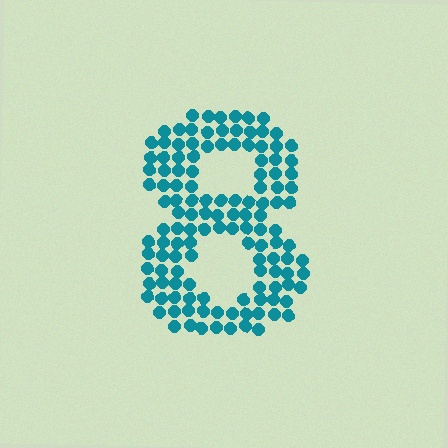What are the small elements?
The small elements are circles.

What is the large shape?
The large shape is the digit 8.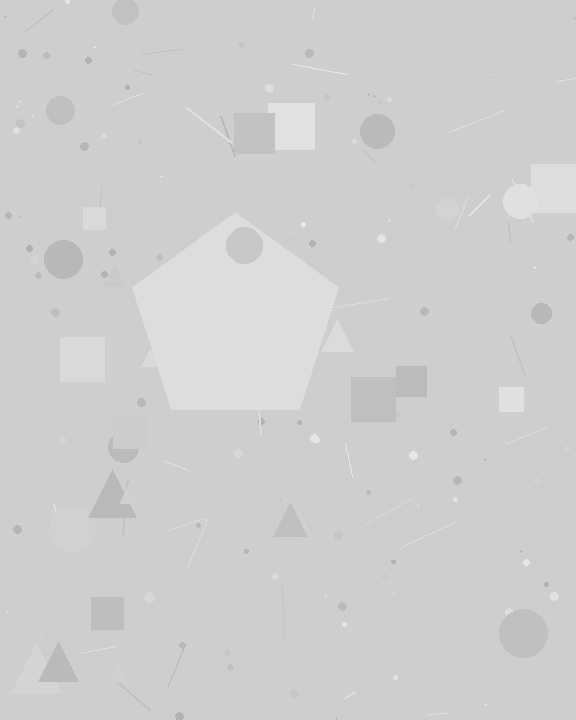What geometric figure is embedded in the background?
A pentagon is embedded in the background.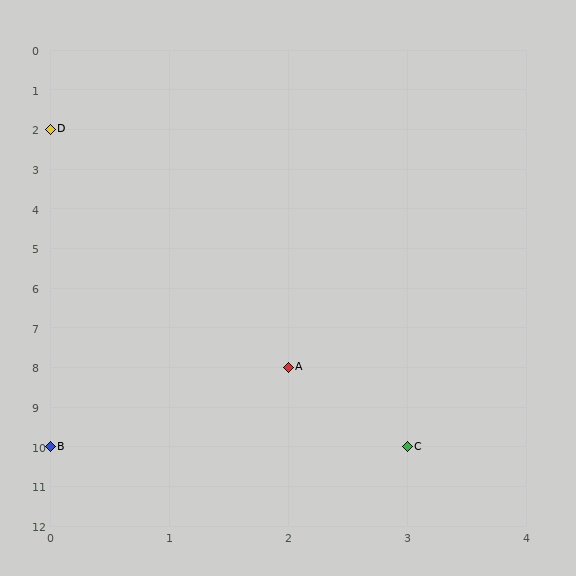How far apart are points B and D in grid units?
Points B and D are 8 rows apart.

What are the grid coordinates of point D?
Point D is at grid coordinates (0, 2).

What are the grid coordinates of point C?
Point C is at grid coordinates (3, 10).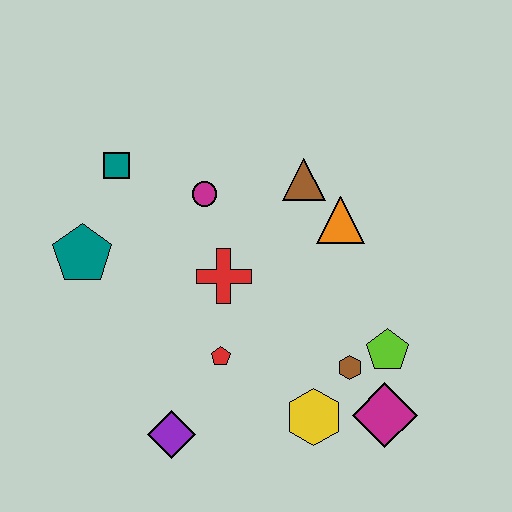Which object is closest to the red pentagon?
The red cross is closest to the red pentagon.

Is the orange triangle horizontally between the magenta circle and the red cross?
No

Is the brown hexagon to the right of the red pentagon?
Yes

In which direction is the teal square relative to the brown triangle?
The teal square is to the left of the brown triangle.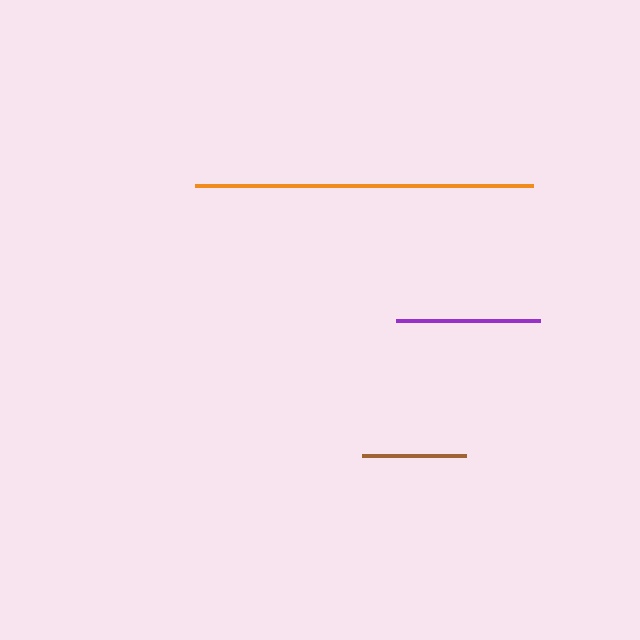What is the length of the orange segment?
The orange segment is approximately 338 pixels long.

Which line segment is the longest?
The orange line is the longest at approximately 338 pixels.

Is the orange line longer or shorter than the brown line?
The orange line is longer than the brown line.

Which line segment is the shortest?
The brown line is the shortest at approximately 105 pixels.